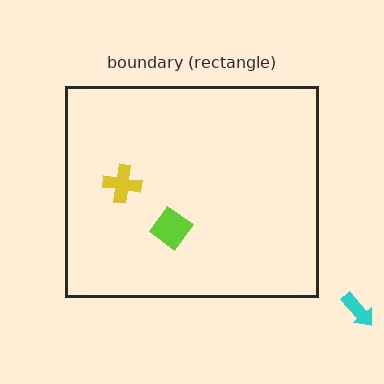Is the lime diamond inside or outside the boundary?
Inside.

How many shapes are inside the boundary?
2 inside, 1 outside.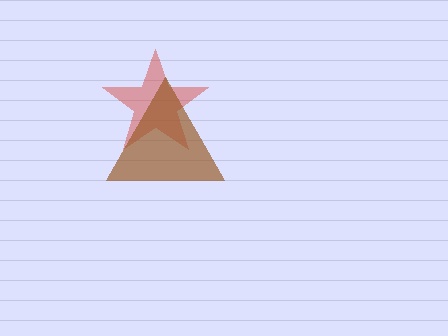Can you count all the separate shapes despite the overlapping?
Yes, there are 2 separate shapes.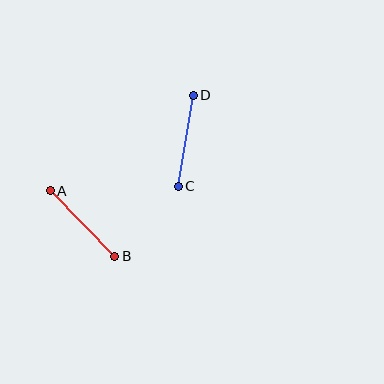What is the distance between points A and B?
The distance is approximately 92 pixels.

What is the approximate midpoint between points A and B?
The midpoint is at approximately (82, 224) pixels.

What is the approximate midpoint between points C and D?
The midpoint is at approximately (186, 141) pixels.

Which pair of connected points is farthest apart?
Points C and D are farthest apart.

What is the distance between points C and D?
The distance is approximately 93 pixels.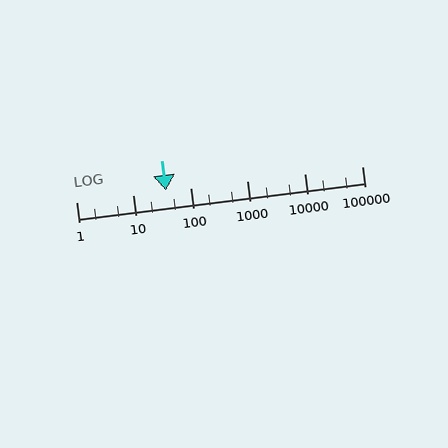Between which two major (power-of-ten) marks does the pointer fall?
The pointer is between 10 and 100.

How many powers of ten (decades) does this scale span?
The scale spans 5 decades, from 1 to 100000.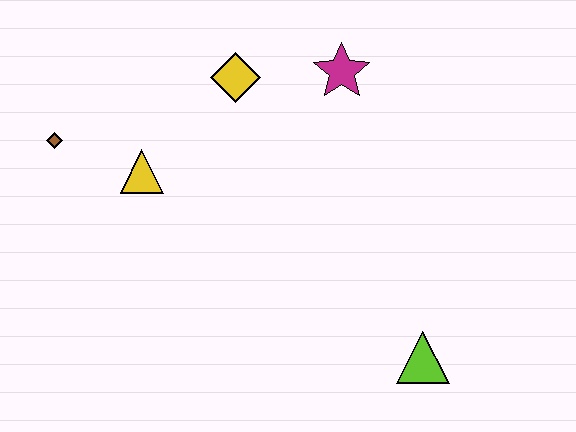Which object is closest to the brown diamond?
The yellow triangle is closest to the brown diamond.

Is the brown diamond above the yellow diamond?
No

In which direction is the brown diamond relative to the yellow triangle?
The brown diamond is to the left of the yellow triangle.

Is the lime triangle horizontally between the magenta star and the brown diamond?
No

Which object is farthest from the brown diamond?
The lime triangle is farthest from the brown diamond.